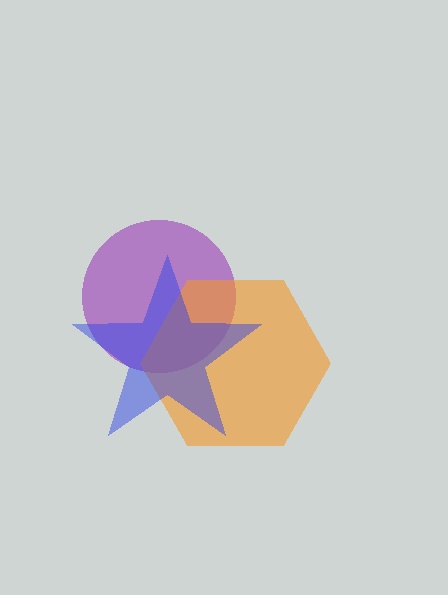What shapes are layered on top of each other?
The layered shapes are: a purple circle, an orange hexagon, a blue star.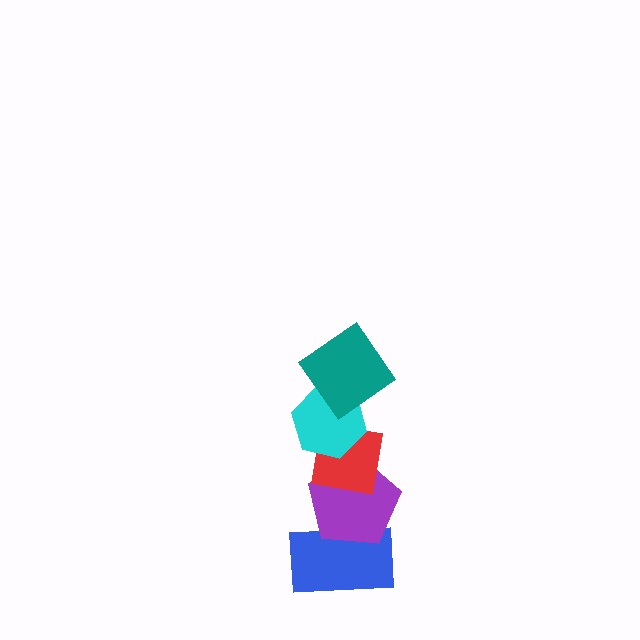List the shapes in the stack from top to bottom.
From top to bottom: the teal diamond, the cyan hexagon, the red square, the purple pentagon, the blue rectangle.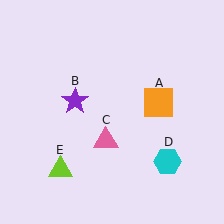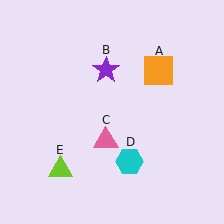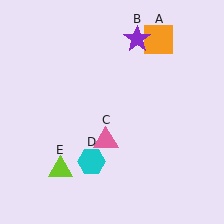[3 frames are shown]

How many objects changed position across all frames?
3 objects changed position: orange square (object A), purple star (object B), cyan hexagon (object D).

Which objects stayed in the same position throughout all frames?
Pink triangle (object C) and lime triangle (object E) remained stationary.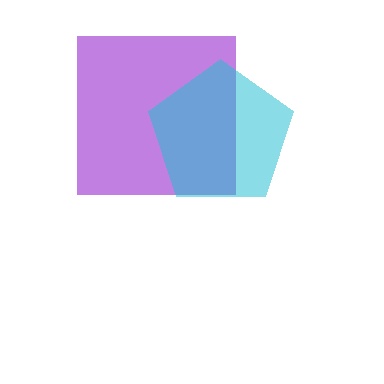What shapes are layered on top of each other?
The layered shapes are: a purple square, a cyan pentagon.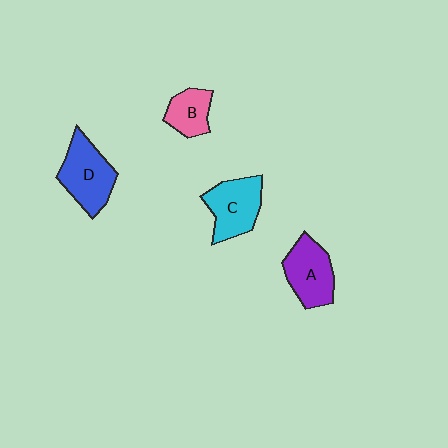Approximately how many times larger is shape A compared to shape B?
Approximately 1.5 times.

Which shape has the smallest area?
Shape B (pink).